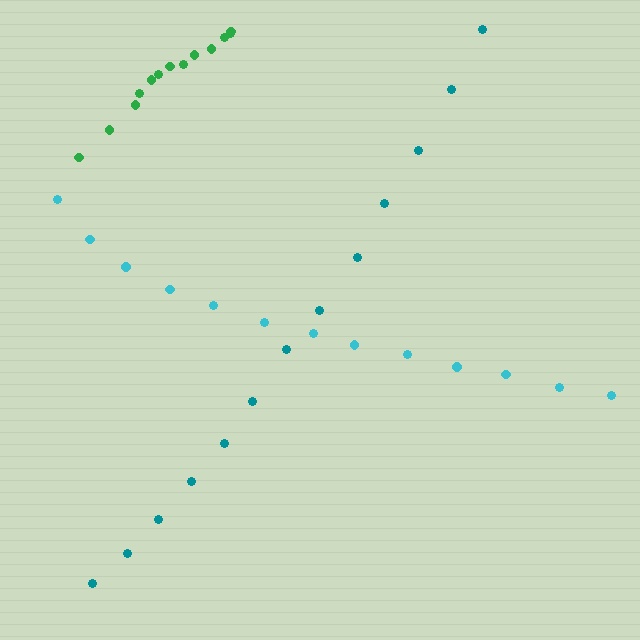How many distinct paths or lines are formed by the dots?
There are 3 distinct paths.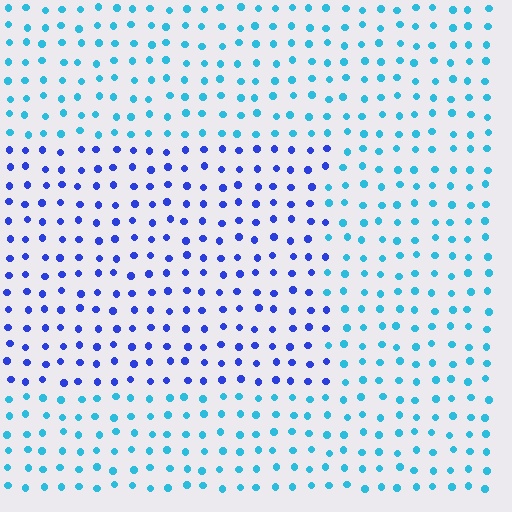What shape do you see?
I see a rectangle.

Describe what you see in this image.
The image is filled with small cyan elements in a uniform arrangement. A rectangle-shaped region is visible where the elements are tinted to a slightly different hue, forming a subtle color boundary.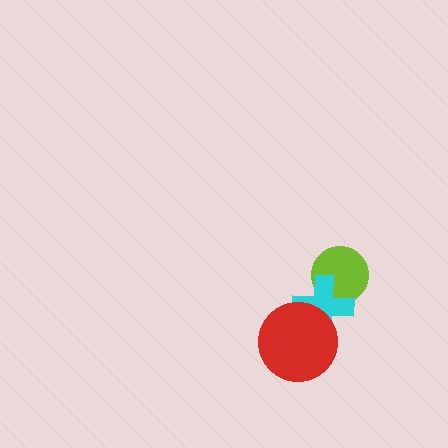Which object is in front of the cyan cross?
The red circle is in front of the cyan cross.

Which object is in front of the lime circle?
The cyan cross is in front of the lime circle.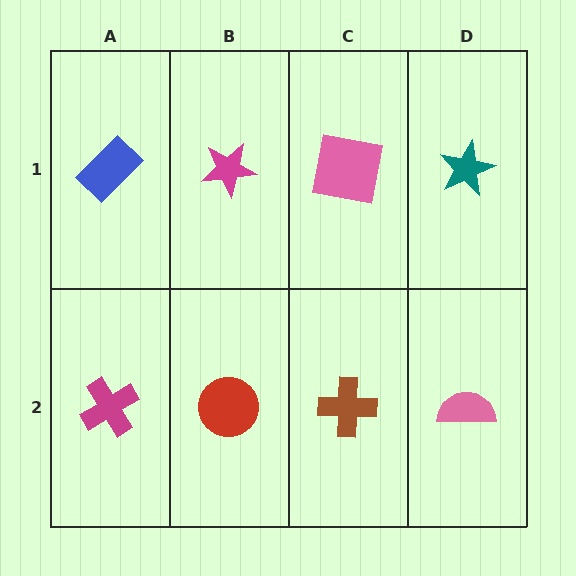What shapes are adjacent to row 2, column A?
A blue rectangle (row 1, column A), a red circle (row 2, column B).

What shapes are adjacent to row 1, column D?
A pink semicircle (row 2, column D), a pink square (row 1, column C).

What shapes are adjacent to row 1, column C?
A brown cross (row 2, column C), a magenta star (row 1, column B), a teal star (row 1, column D).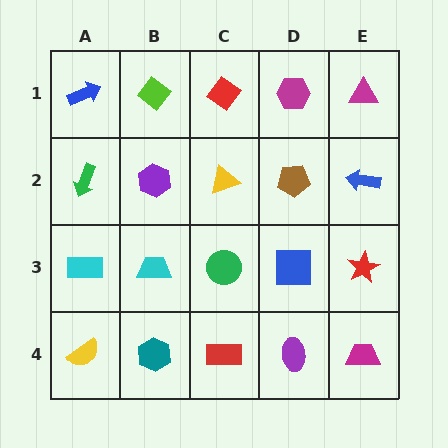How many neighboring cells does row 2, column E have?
3.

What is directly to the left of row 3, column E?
A blue square.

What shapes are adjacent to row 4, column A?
A cyan rectangle (row 3, column A), a teal hexagon (row 4, column B).